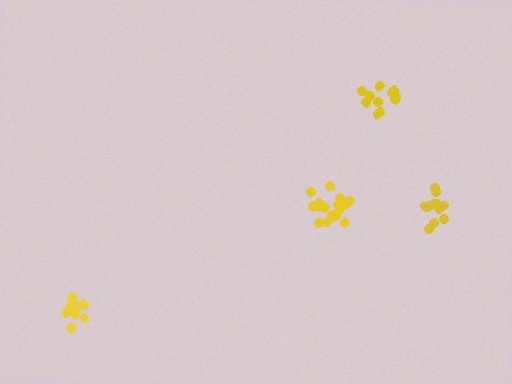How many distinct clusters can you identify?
There are 4 distinct clusters.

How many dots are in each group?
Group 1: 11 dots, Group 2: 12 dots, Group 3: 17 dots, Group 4: 11 dots (51 total).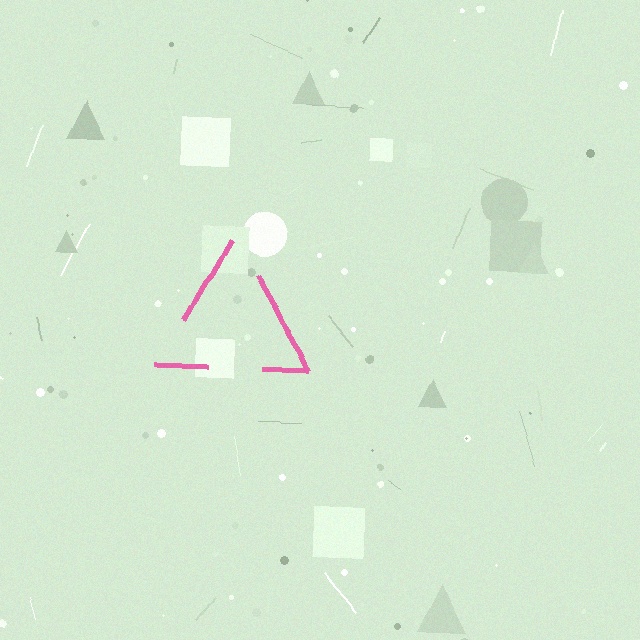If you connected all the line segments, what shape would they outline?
They would outline a triangle.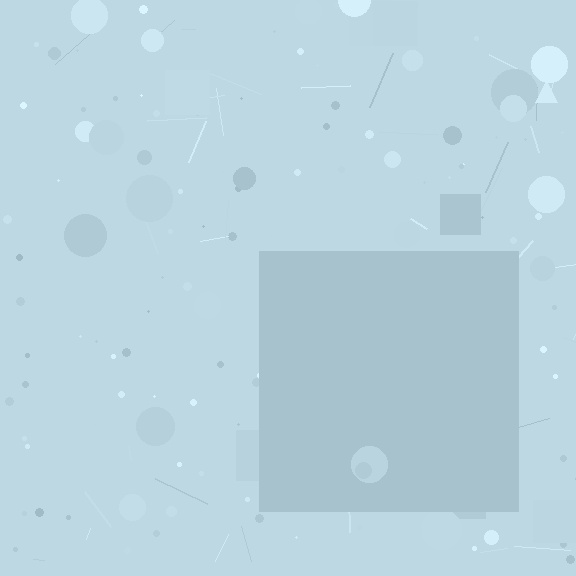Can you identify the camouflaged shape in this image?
The camouflaged shape is a square.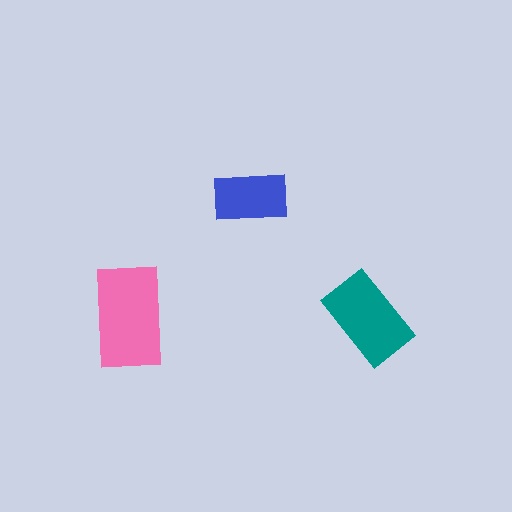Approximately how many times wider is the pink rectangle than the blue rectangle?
About 1.5 times wider.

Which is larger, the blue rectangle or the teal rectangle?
The teal one.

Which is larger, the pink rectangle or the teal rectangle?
The pink one.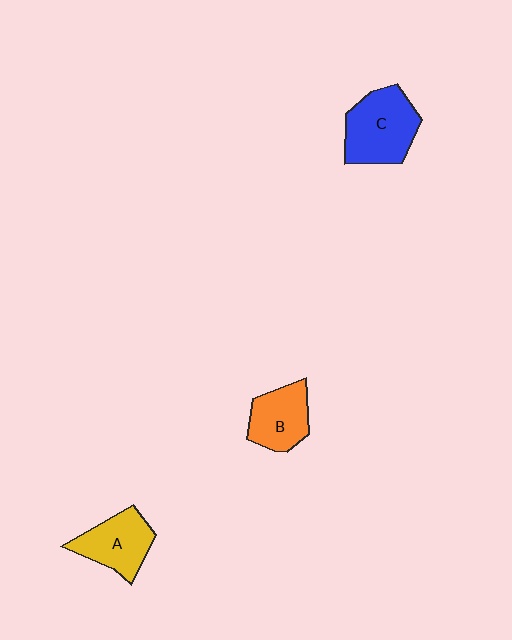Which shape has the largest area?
Shape C (blue).